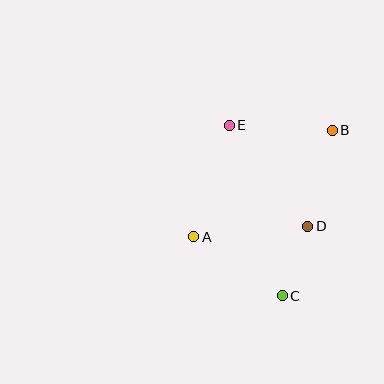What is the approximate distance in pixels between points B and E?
The distance between B and E is approximately 103 pixels.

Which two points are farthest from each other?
Points C and E are farthest from each other.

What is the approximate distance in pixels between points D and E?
The distance between D and E is approximately 128 pixels.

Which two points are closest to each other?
Points C and D are closest to each other.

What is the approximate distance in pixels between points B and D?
The distance between B and D is approximately 99 pixels.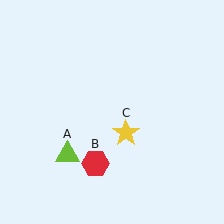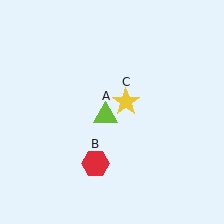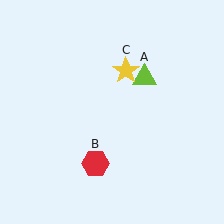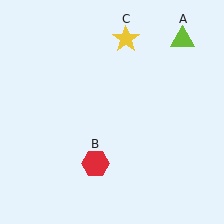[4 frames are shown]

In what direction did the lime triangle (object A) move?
The lime triangle (object A) moved up and to the right.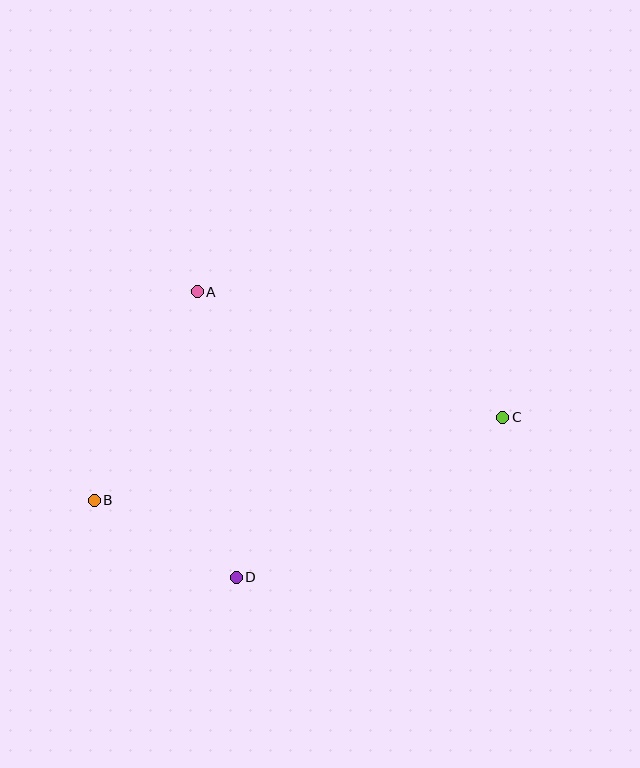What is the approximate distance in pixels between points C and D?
The distance between C and D is approximately 311 pixels.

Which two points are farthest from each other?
Points B and C are farthest from each other.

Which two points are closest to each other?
Points B and D are closest to each other.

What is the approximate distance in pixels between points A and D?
The distance between A and D is approximately 288 pixels.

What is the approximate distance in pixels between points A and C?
The distance between A and C is approximately 330 pixels.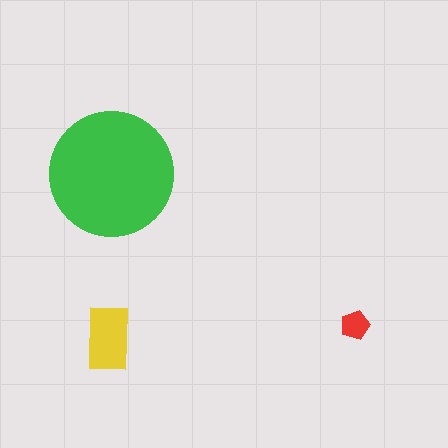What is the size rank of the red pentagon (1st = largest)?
3rd.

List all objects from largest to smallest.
The green circle, the yellow rectangle, the red pentagon.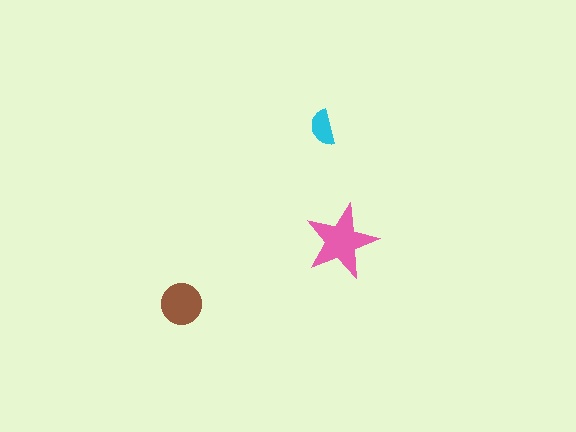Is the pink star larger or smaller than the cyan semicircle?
Larger.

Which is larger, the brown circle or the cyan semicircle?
The brown circle.